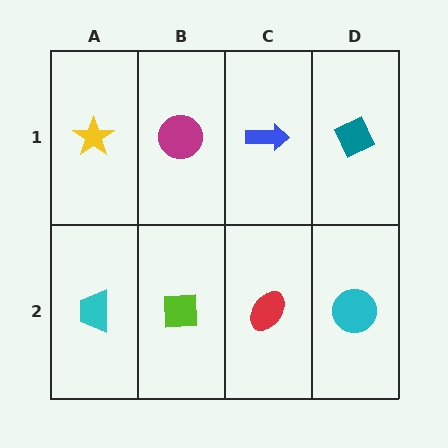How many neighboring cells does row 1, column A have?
2.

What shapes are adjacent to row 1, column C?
A red ellipse (row 2, column C), a magenta circle (row 1, column B), a teal diamond (row 1, column D).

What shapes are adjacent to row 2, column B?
A magenta circle (row 1, column B), a cyan trapezoid (row 2, column A), a red ellipse (row 2, column C).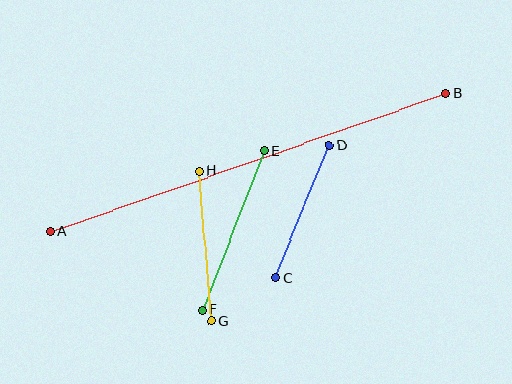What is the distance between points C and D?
The distance is approximately 143 pixels.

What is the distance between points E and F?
The distance is approximately 171 pixels.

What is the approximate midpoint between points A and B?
The midpoint is at approximately (248, 162) pixels.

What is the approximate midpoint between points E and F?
The midpoint is at approximately (233, 230) pixels.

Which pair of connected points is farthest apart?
Points A and B are farthest apart.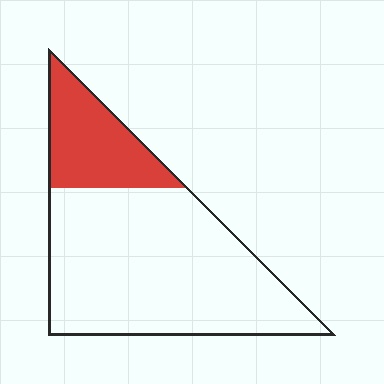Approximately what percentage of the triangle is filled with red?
Approximately 25%.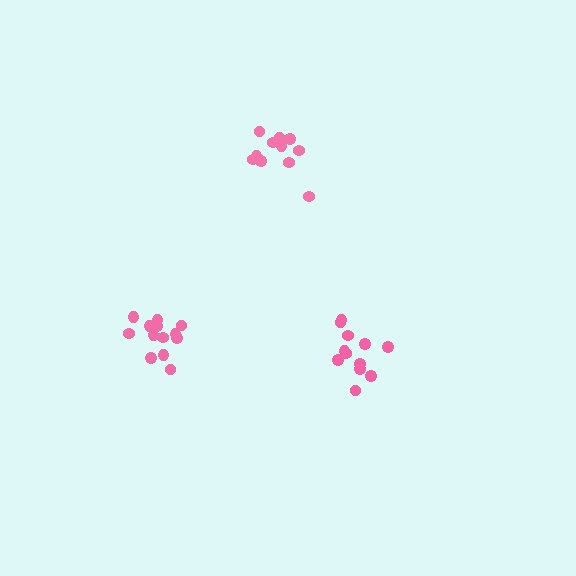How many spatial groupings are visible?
There are 3 spatial groupings.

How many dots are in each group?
Group 1: 12 dots, Group 2: 12 dots, Group 3: 13 dots (37 total).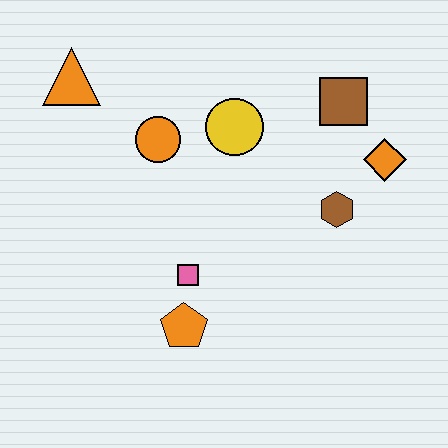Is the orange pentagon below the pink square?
Yes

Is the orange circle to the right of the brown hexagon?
No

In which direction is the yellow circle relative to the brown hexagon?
The yellow circle is to the left of the brown hexagon.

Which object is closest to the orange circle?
The yellow circle is closest to the orange circle.